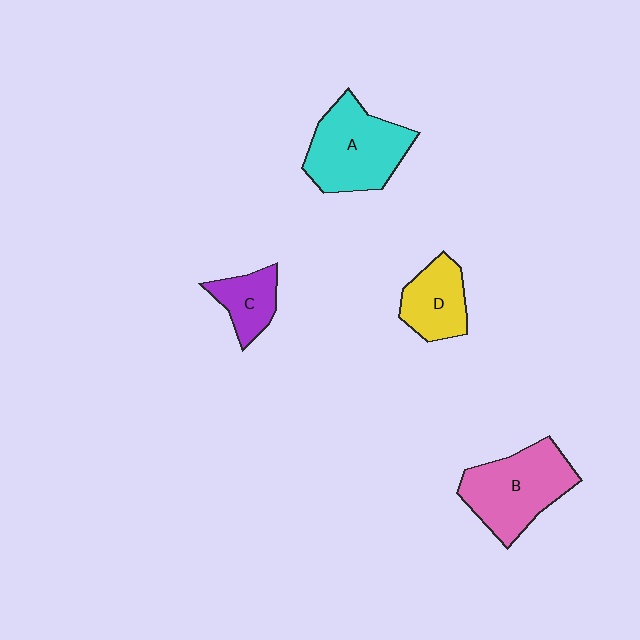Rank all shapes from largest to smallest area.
From largest to smallest: B (pink), A (cyan), D (yellow), C (purple).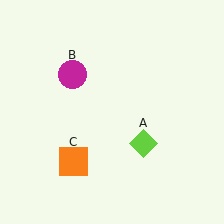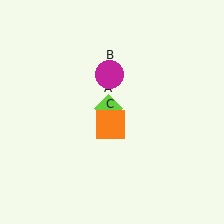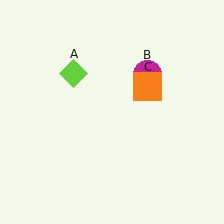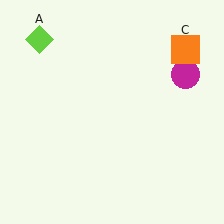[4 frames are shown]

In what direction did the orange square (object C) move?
The orange square (object C) moved up and to the right.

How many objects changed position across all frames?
3 objects changed position: lime diamond (object A), magenta circle (object B), orange square (object C).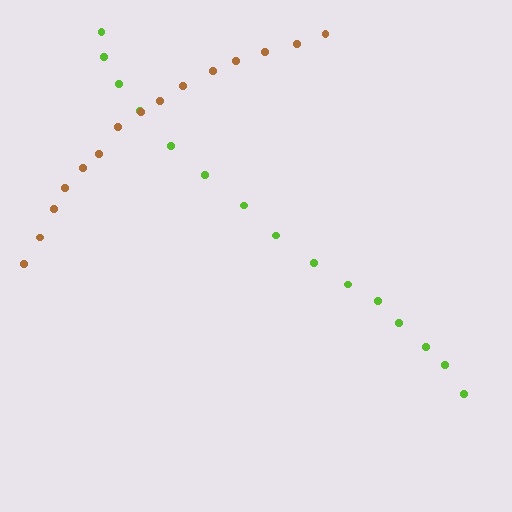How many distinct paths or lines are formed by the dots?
There are 2 distinct paths.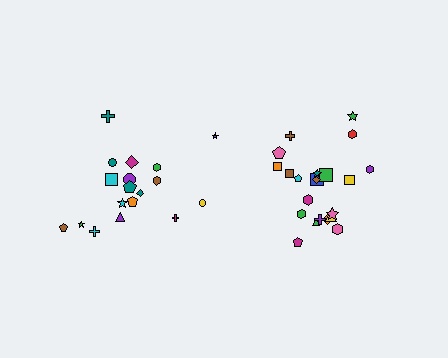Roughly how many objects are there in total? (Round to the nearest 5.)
Roughly 40 objects in total.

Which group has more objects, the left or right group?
The right group.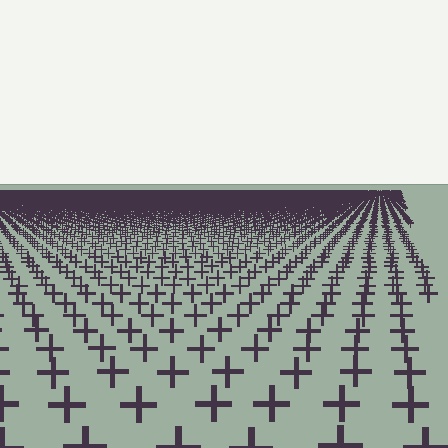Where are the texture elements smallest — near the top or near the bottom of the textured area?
Near the top.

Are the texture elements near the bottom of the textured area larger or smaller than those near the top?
Larger. Near the bottom, elements are closer to the viewer and appear at a bigger on-screen size.